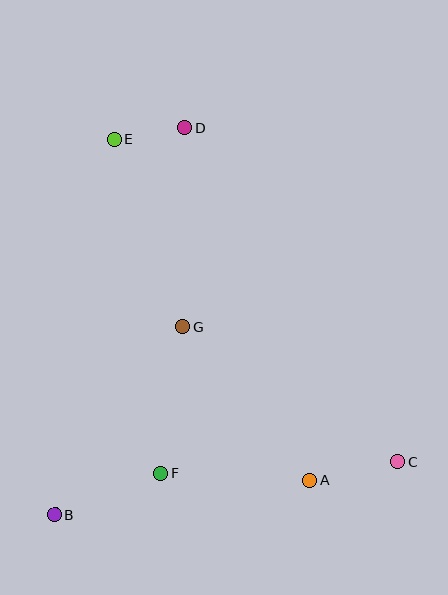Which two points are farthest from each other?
Points C and E are farthest from each other.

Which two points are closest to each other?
Points D and E are closest to each other.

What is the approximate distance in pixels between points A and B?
The distance between A and B is approximately 257 pixels.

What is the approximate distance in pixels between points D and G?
The distance between D and G is approximately 199 pixels.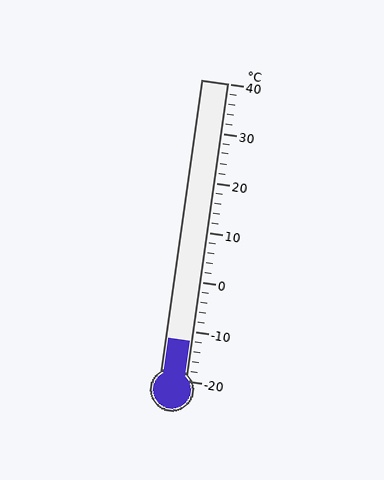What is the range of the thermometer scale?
The thermometer scale ranges from -20°C to 40°C.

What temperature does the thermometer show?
The thermometer shows approximately -12°C.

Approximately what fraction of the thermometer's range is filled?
The thermometer is filled to approximately 15% of its range.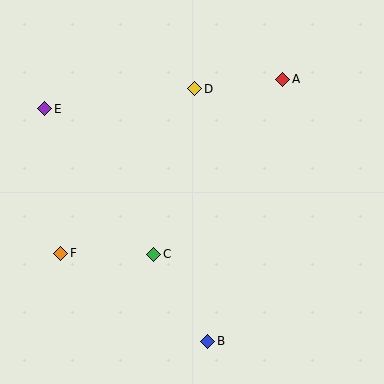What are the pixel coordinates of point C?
Point C is at (154, 254).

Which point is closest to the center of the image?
Point C at (154, 254) is closest to the center.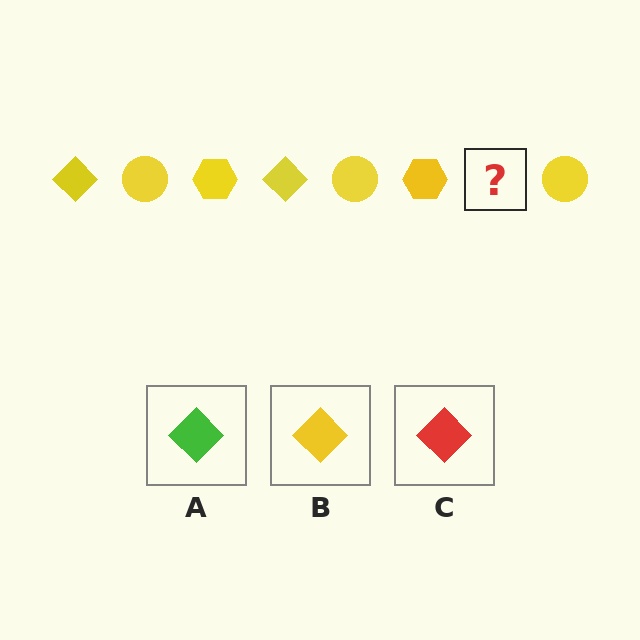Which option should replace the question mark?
Option B.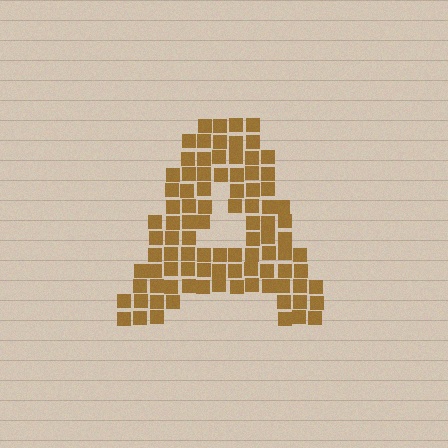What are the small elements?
The small elements are squares.